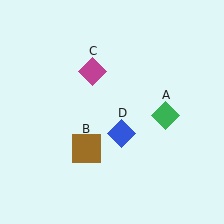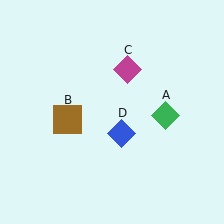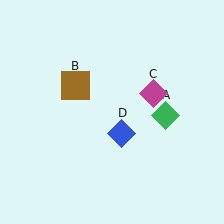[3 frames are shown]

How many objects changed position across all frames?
2 objects changed position: brown square (object B), magenta diamond (object C).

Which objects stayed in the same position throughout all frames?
Green diamond (object A) and blue diamond (object D) remained stationary.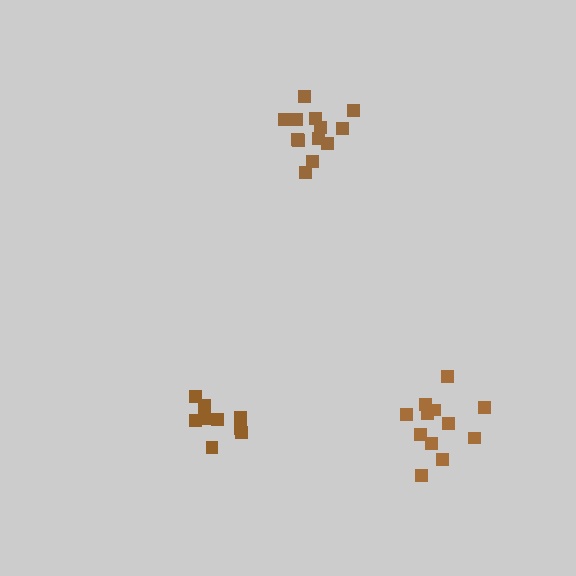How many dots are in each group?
Group 1: 13 dots, Group 2: 12 dots, Group 3: 9 dots (34 total).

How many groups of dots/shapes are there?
There are 3 groups.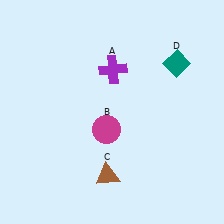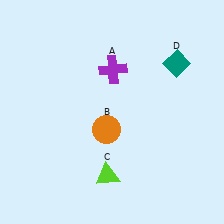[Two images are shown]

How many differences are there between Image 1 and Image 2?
There are 2 differences between the two images.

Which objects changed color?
B changed from magenta to orange. C changed from brown to lime.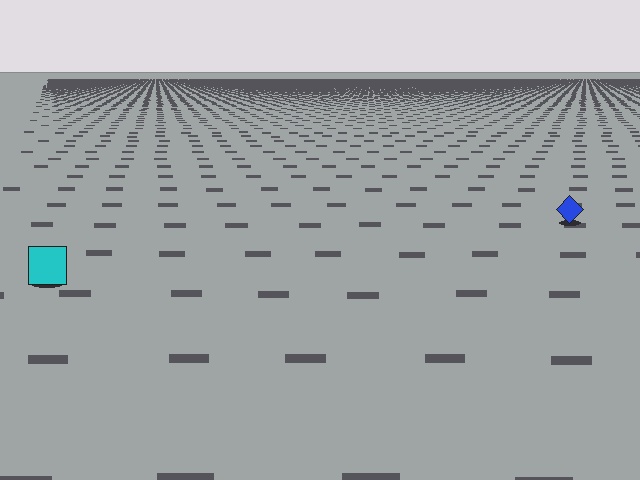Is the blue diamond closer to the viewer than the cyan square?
No. The cyan square is closer — you can tell from the texture gradient: the ground texture is coarser near it.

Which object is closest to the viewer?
The cyan square is closest. The texture marks near it are larger and more spread out.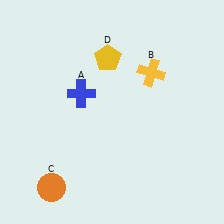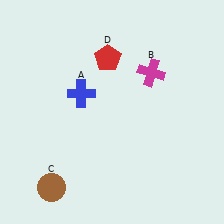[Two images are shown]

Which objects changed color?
B changed from yellow to magenta. C changed from orange to brown. D changed from yellow to red.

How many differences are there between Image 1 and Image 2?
There are 3 differences between the two images.